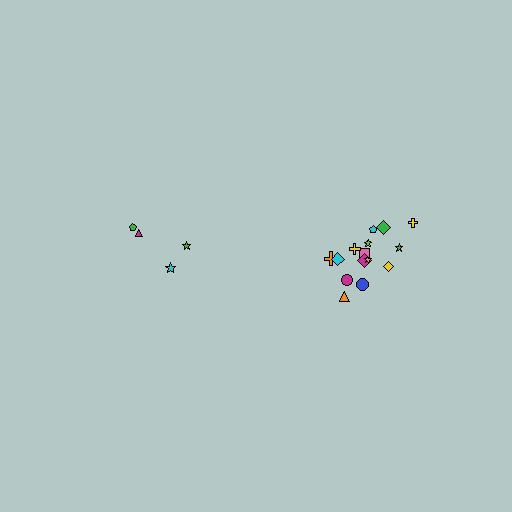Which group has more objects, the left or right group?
The right group.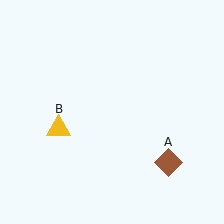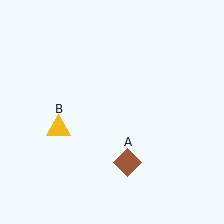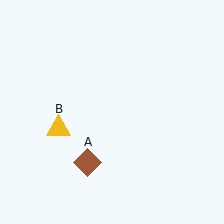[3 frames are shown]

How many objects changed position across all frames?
1 object changed position: brown diamond (object A).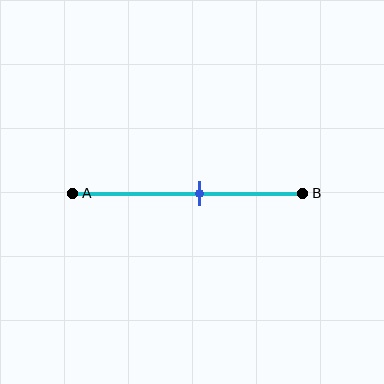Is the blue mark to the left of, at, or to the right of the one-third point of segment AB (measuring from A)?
The blue mark is to the right of the one-third point of segment AB.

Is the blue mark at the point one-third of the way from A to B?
No, the mark is at about 55% from A, not at the 33% one-third point.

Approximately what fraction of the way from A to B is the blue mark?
The blue mark is approximately 55% of the way from A to B.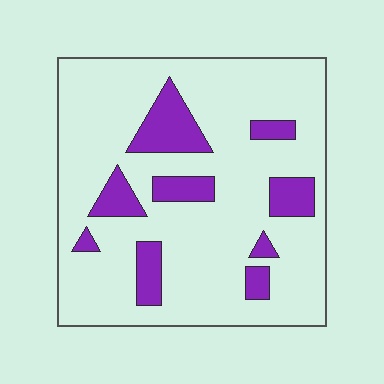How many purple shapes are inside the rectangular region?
9.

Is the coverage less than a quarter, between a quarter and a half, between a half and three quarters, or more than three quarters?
Less than a quarter.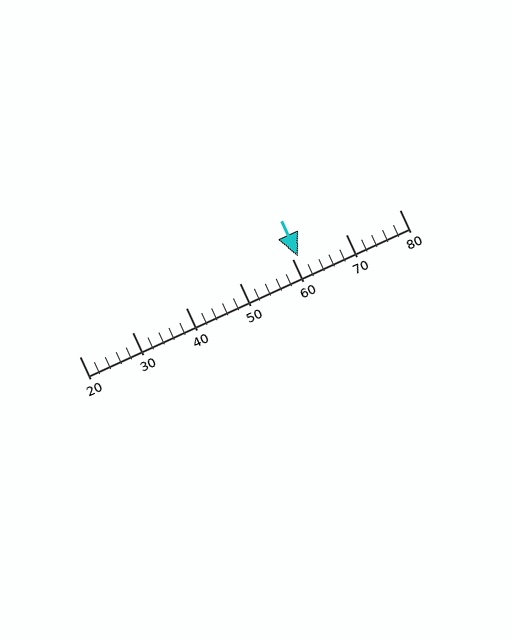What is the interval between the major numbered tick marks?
The major tick marks are spaced 10 units apart.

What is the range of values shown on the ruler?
The ruler shows values from 20 to 80.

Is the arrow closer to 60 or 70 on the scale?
The arrow is closer to 60.